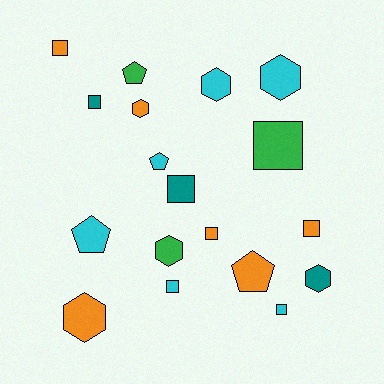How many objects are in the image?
There are 18 objects.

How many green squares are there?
There is 1 green square.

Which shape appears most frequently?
Square, with 8 objects.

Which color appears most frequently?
Orange, with 6 objects.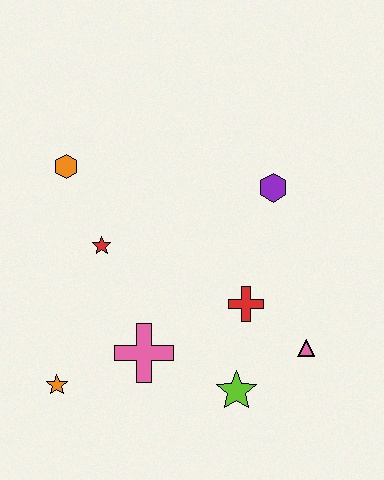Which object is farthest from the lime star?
The orange hexagon is farthest from the lime star.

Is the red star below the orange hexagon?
Yes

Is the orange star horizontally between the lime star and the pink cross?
No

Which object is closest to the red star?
The orange hexagon is closest to the red star.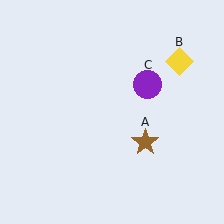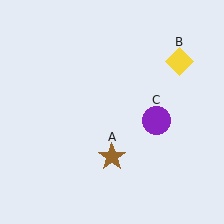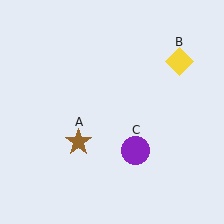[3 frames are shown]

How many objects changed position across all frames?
2 objects changed position: brown star (object A), purple circle (object C).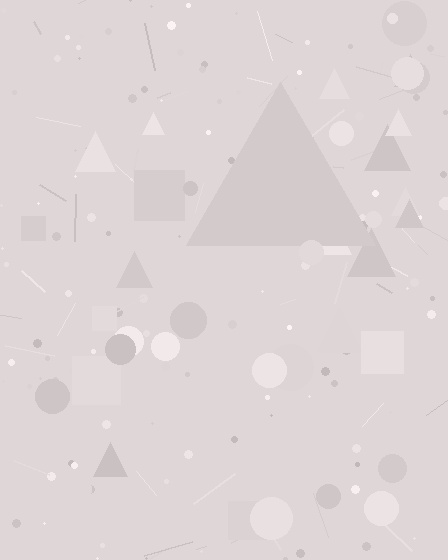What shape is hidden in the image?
A triangle is hidden in the image.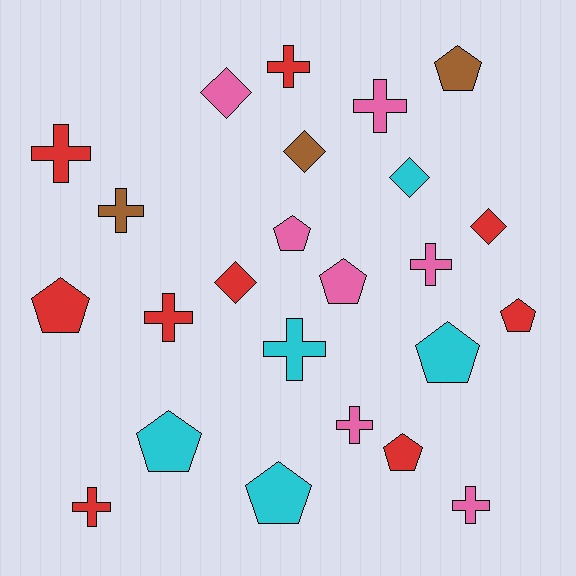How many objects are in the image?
There are 24 objects.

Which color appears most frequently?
Red, with 9 objects.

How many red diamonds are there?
There are 2 red diamonds.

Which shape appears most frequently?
Cross, with 10 objects.